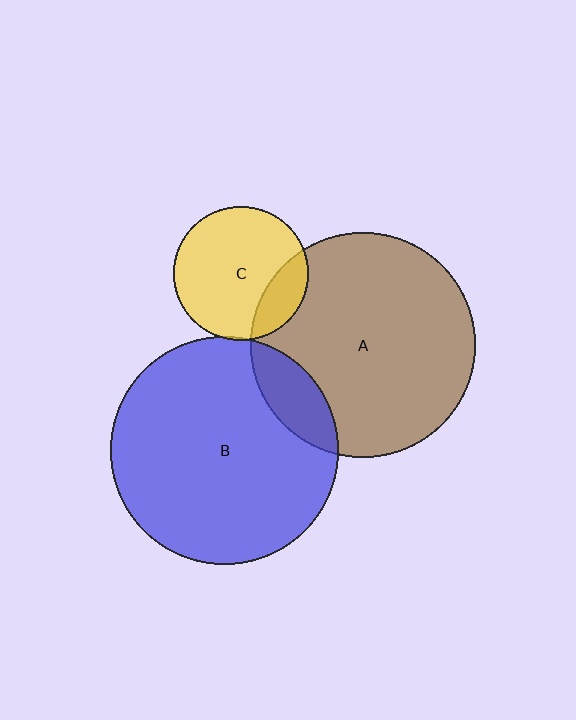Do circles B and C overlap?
Yes.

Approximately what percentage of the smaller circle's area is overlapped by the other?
Approximately 5%.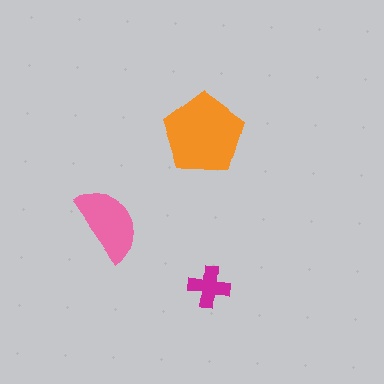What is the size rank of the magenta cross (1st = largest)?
3rd.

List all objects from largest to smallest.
The orange pentagon, the pink semicircle, the magenta cross.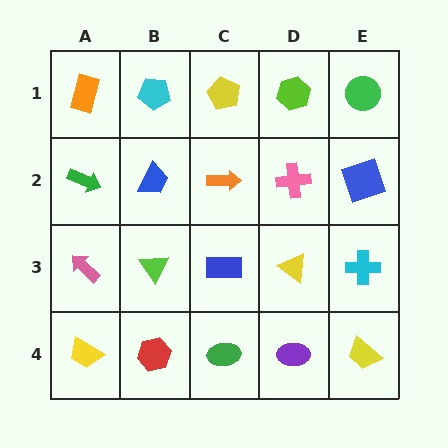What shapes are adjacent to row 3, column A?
A green arrow (row 2, column A), a yellow trapezoid (row 4, column A), a lime triangle (row 3, column B).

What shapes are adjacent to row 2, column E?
A green circle (row 1, column E), a cyan cross (row 3, column E), a pink cross (row 2, column D).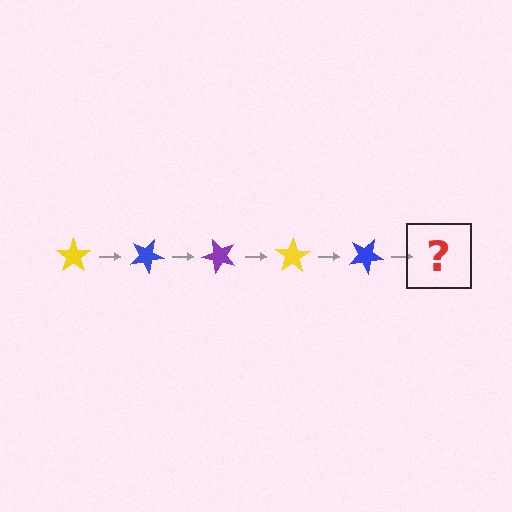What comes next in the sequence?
The next element should be a purple star, rotated 125 degrees from the start.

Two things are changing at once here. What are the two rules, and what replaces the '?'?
The two rules are that it rotates 25 degrees each step and the color cycles through yellow, blue, and purple. The '?' should be a purple star, rotated 125 degrees from the start.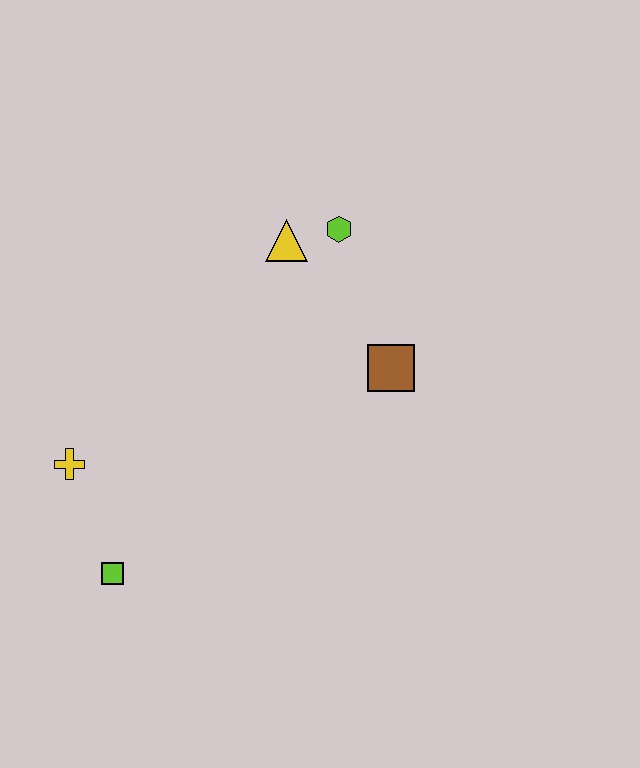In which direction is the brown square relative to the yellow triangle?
The brown square is below the yellow triangle.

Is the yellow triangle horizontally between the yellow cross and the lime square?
No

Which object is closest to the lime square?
The yellow cross is closest to the lime square.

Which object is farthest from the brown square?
The lime square is farthest from the brown square.